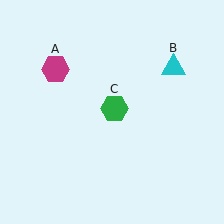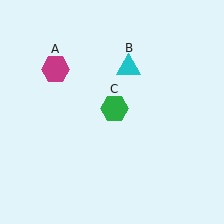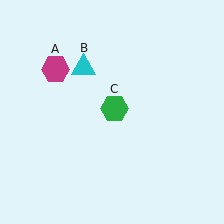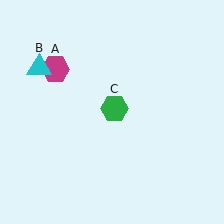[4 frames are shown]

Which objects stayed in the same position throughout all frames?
Magenta hexagon (object A) and green hexagon (object C) remained stationary.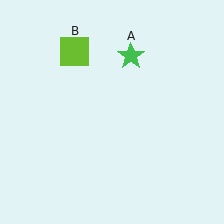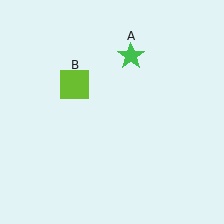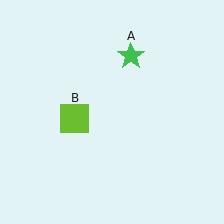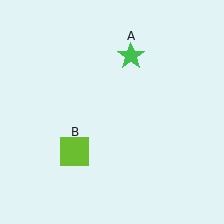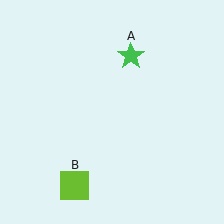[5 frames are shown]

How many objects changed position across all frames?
1 object changed position: lime square (object B).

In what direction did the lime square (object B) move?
The lime square (object B) moved down.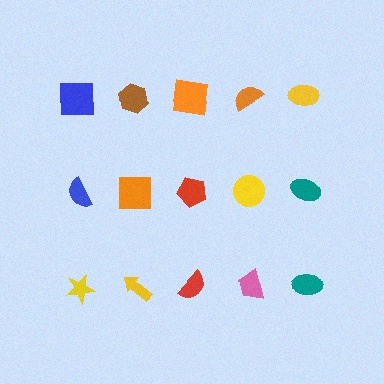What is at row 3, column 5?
A teal ellipse.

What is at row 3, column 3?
A red semicircle.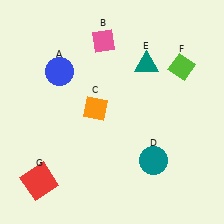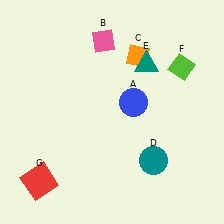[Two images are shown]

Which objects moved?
The objects that moved are: the blue circle (A), the orange diamond (C).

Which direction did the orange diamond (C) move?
The orange diamond (C) moved up.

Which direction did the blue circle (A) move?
The blue circle (A) moved right.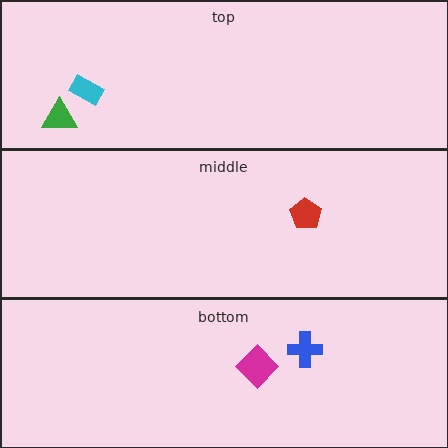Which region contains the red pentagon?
The middle region.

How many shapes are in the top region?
2.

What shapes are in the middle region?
The red pentagon.